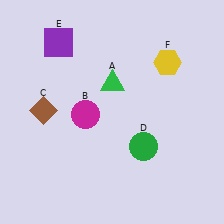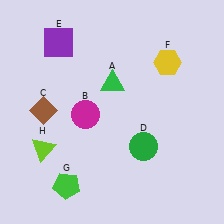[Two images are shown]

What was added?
A green pentagon (G), a lime triangle (H) were added in Image 2.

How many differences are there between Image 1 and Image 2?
There are 2 differences between the two images.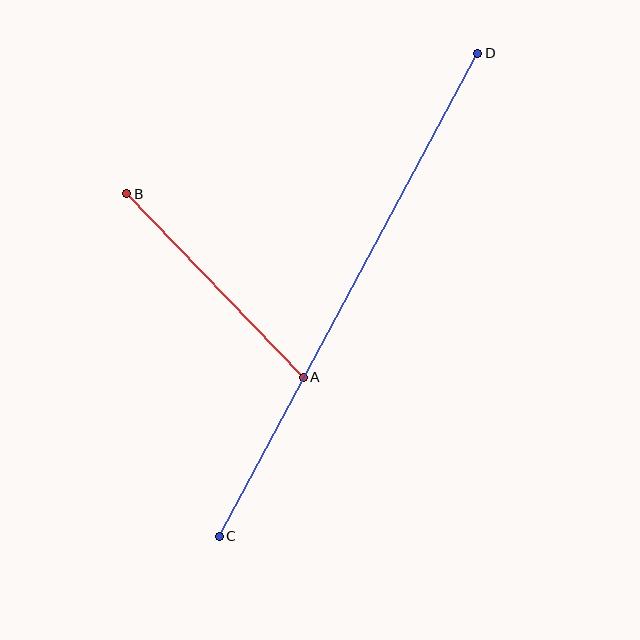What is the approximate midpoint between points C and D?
The midpoint is at approximately (348, 295) pixels.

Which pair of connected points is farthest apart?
Points C and D are farthest apart.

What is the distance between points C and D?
The distance is approximately 548 pixels.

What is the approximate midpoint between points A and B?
The midpoint is at approximately (215, 285) pixels.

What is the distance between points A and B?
The distance is approximately 255 pixels.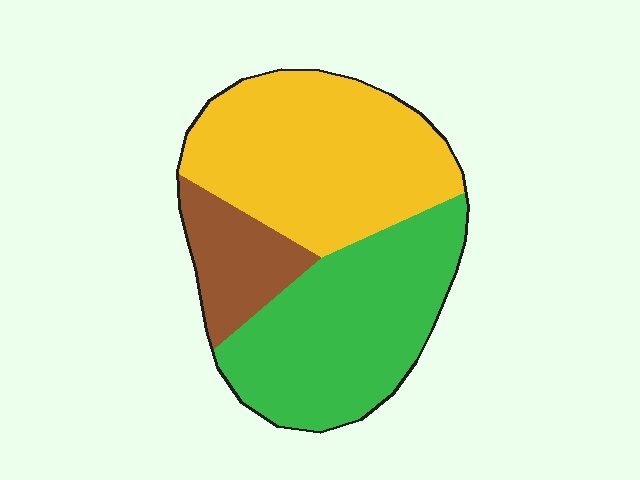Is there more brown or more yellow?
Yellow.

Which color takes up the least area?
Brown, at roughly 15%.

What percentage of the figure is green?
Green takes up about two fifths (2/5) of the figure.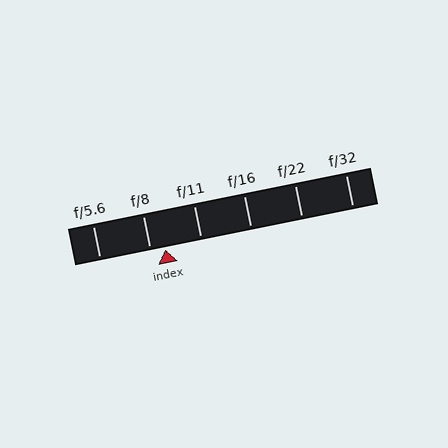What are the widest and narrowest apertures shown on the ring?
The widest aperture shown is f/5.6 and the narrowest is f/32.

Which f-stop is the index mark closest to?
The index mark is closest to f/8.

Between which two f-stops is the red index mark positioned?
The index mark is between f/8 and f/11.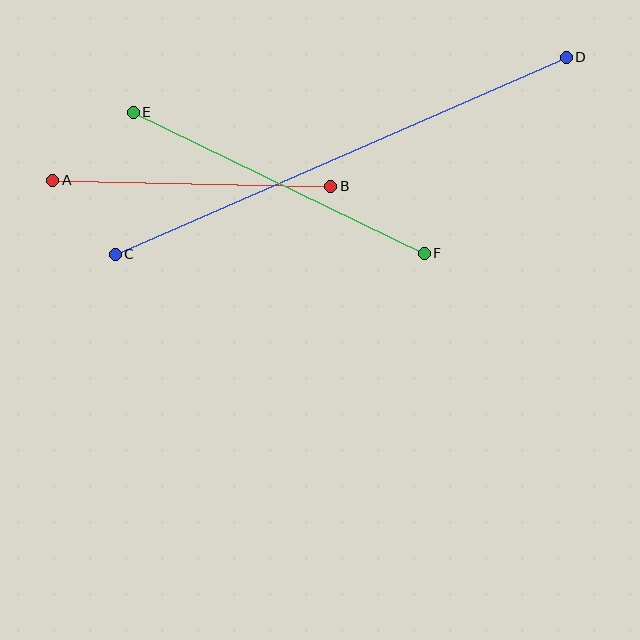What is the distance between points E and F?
The distance is approximately 323 pixels.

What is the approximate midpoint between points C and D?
The midpoint is at approximately (341, 156) pixels.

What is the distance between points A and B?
The distance is approximately 278 pixels.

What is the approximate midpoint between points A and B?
The midpoint is at approximately (192, 183) pixels.